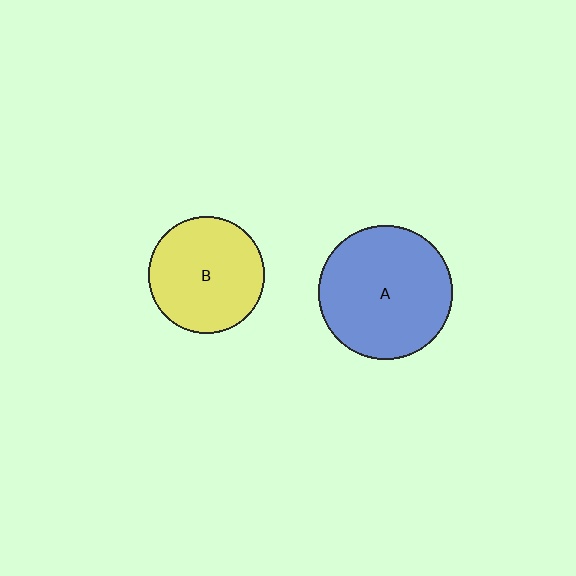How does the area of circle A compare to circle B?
Approximately 1.3 times.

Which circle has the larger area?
Circle A (blue).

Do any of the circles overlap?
No, none of the circles overlap.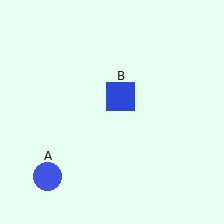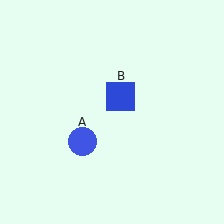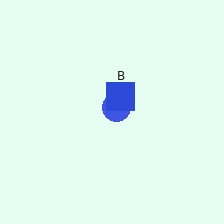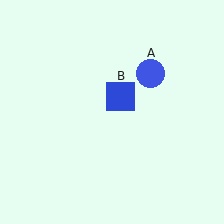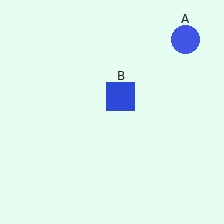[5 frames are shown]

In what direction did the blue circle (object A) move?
The blue circle (object A) moved up and to the right.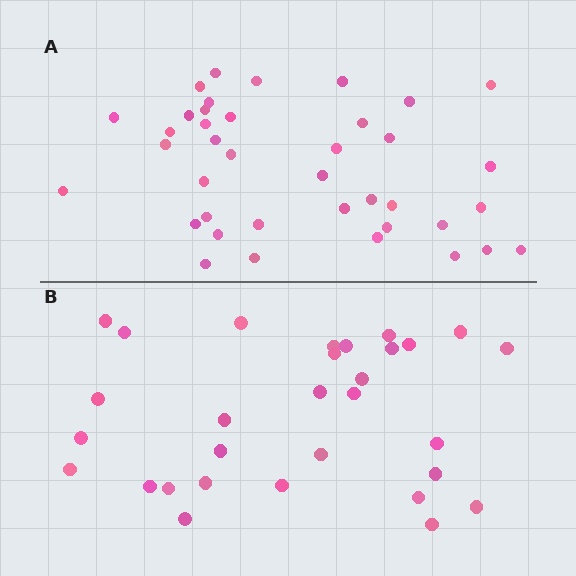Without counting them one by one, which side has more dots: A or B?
Region A (the top region) has more dots.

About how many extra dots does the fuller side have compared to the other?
Region A has roughly 8 or so more dots than region B.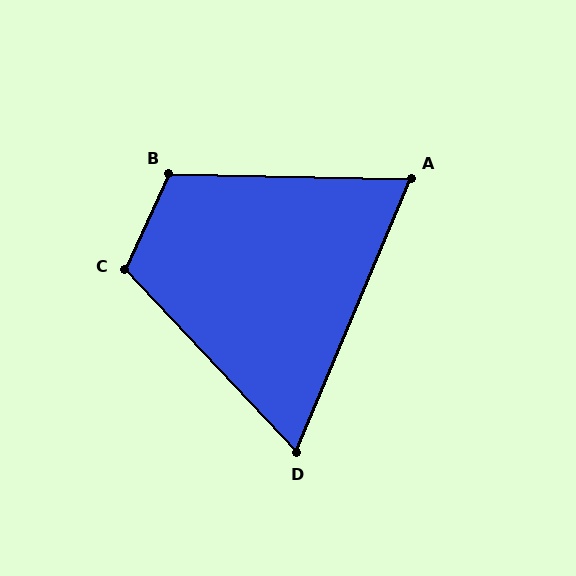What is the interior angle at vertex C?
Approximately 112 degrees (obtuse).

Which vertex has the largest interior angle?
B, at approximately 114 degrees.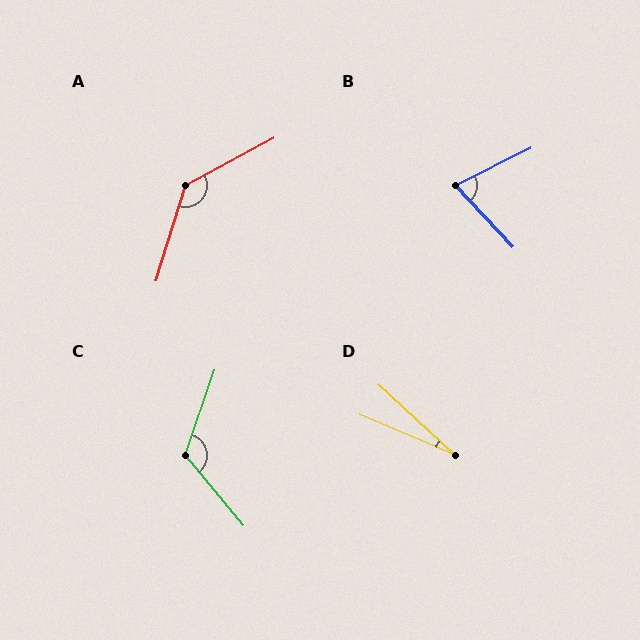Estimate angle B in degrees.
Approximately 73 degrees.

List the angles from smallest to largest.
D (20°), B (73°), C (121°), A (135°).